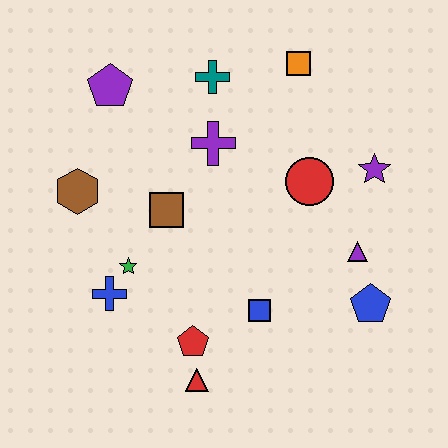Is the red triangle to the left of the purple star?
Yes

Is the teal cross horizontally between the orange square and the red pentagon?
Yes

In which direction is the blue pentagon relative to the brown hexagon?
The blue pentagon is to the right of the brown hexagon.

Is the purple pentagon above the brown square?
Yes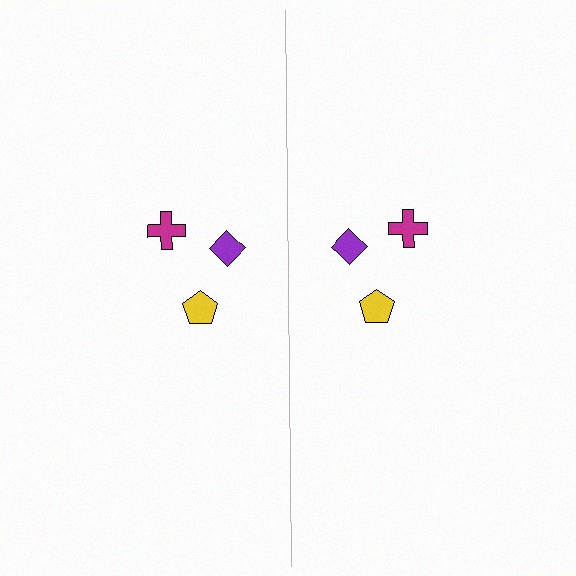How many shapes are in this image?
There are 6 shapes in this image.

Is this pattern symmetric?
Yes, this pattern has bilateral (reflection) symmetry.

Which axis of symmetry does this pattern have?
The pattern has a vertical axis of symmetry running through the center of the image.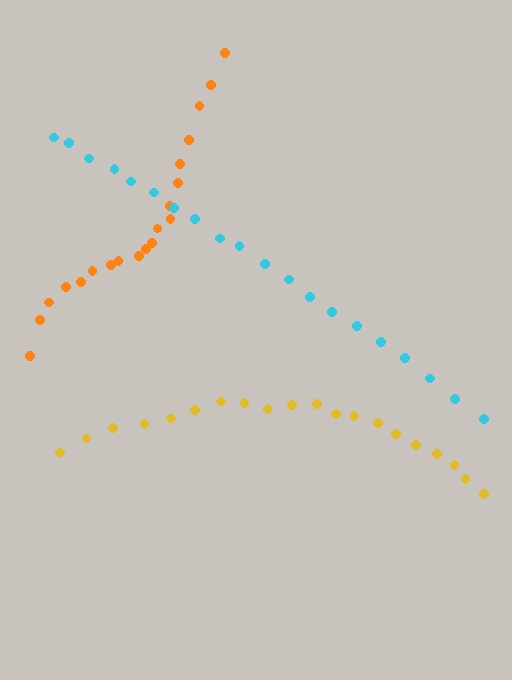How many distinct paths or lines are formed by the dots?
There are 3 distinct paths.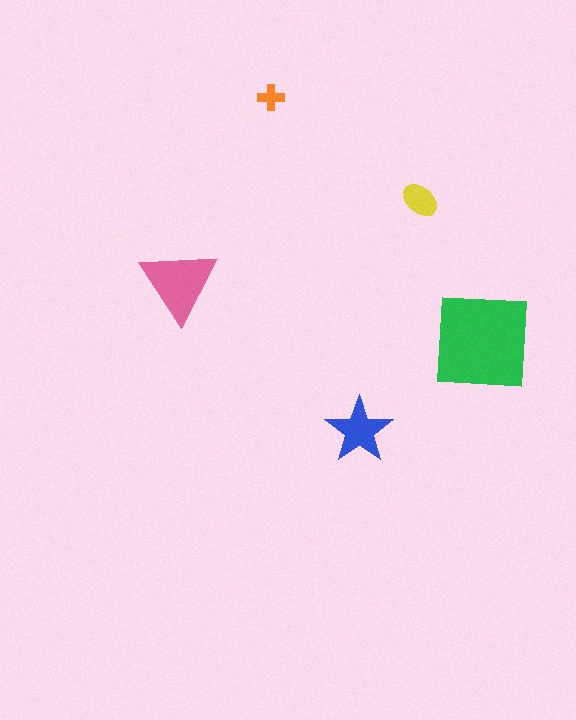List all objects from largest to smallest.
The green square, the pink triangle, the blue star, the yellow ellipse, the orange cross.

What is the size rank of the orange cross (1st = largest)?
5th.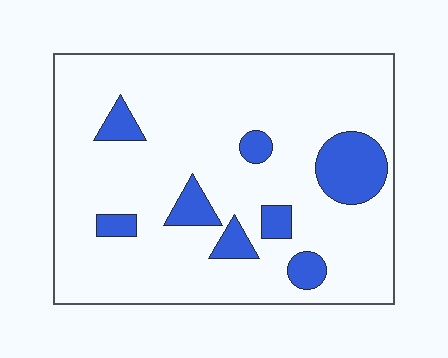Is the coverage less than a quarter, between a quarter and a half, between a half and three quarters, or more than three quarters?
Less than a quarter.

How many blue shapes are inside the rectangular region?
8.